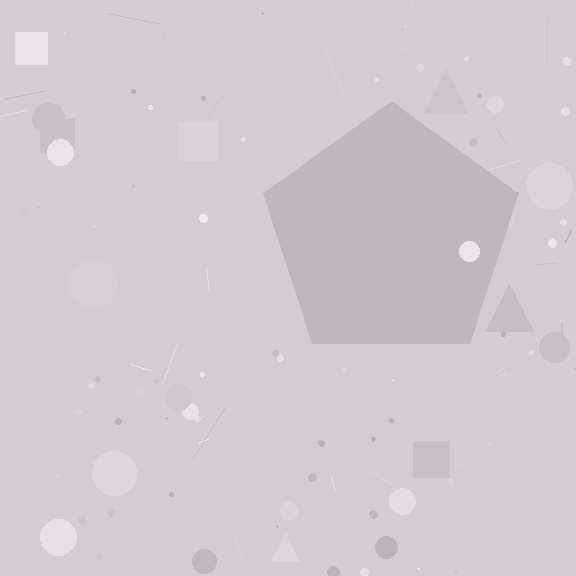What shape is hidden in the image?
A pentagon is hidden in the image.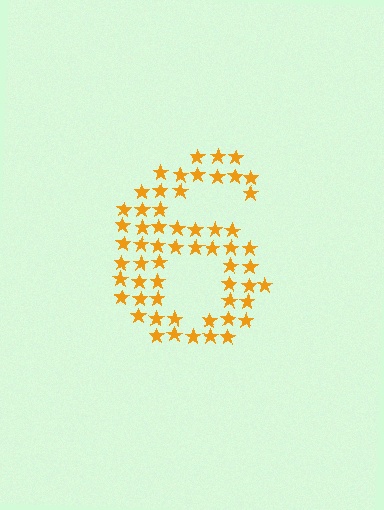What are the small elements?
The small elements are stars.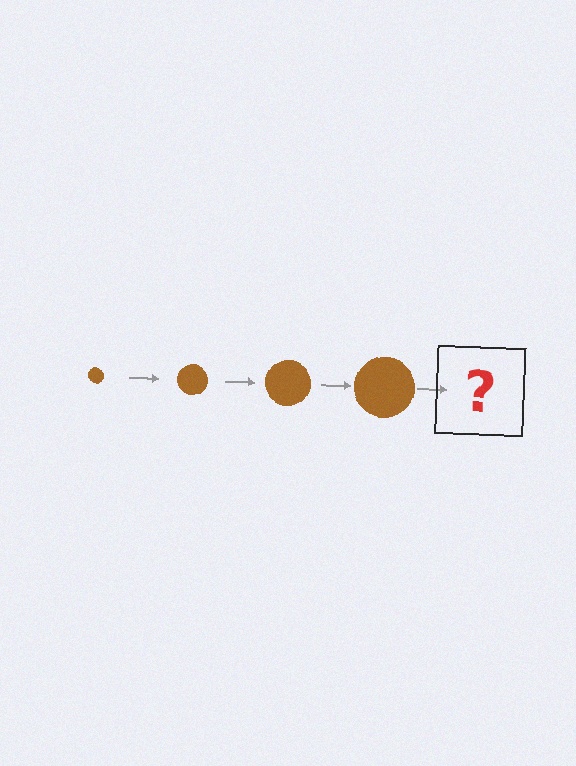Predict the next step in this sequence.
The next step is a brown circle, larger than the previous one.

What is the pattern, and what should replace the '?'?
The pattern is that the circle gets progressively larger each step. The '?' should be a brown circle, larger than the previous one.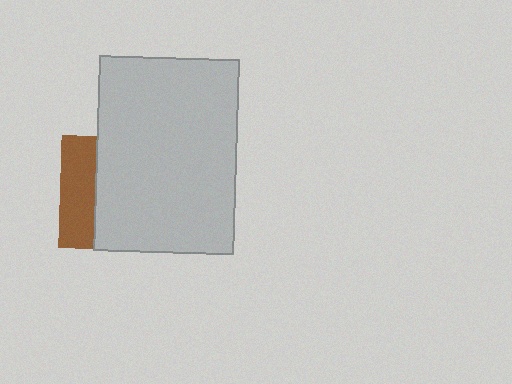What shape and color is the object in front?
The object in front is a light gray rectangle.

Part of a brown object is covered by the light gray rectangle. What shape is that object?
It is a square.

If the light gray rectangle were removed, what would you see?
You would see the complete brown square.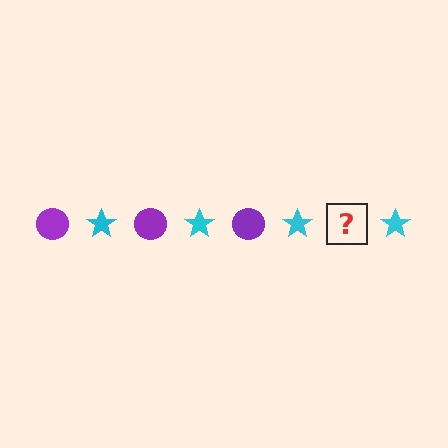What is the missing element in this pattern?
The missing element is a purple circle.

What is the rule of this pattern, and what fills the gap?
The rule is that the pattern alternates between purple circle and cyan star. The gap should be filled with a purple circle.